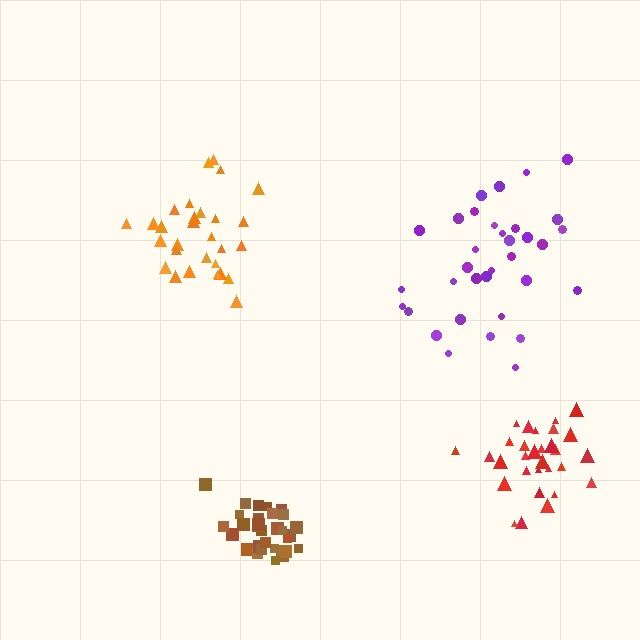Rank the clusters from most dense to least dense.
brown, red, orange, purple.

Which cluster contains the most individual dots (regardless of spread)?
Purple (34).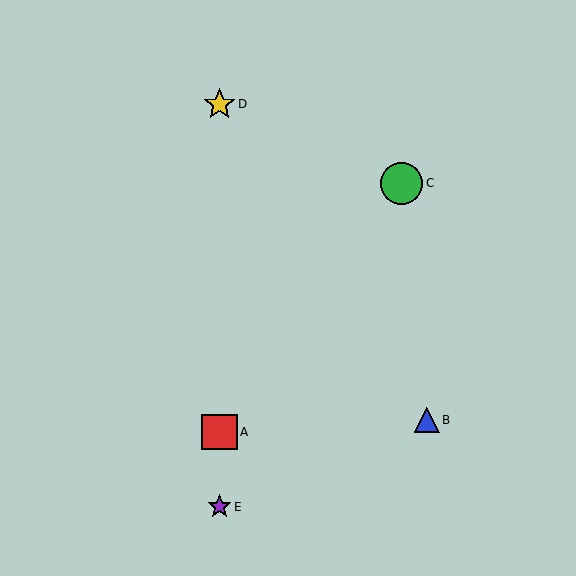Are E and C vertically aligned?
No, E is at x≈220 and C is at x≈402.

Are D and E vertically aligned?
Yes, both are at x≈220.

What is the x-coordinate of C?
Object C is at x≈402.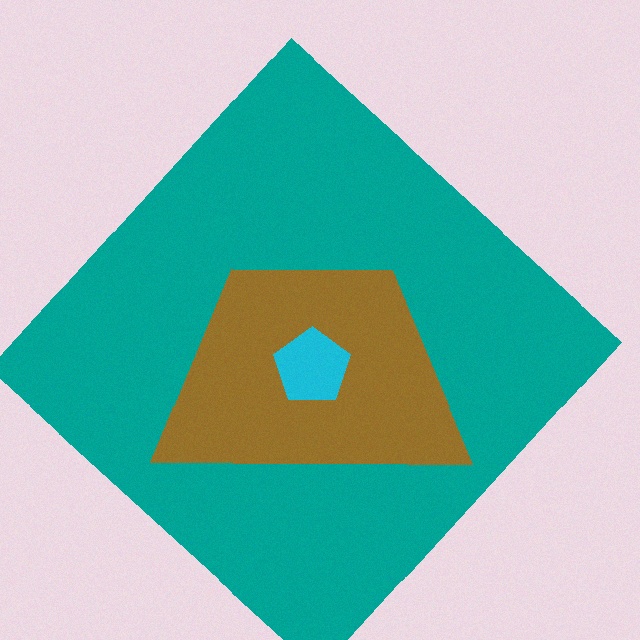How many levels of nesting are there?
3.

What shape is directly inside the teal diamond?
The brown trapezoid.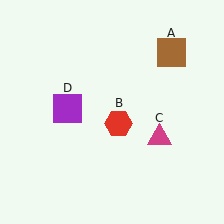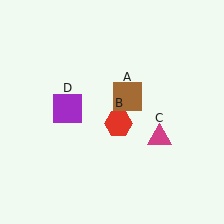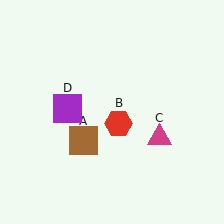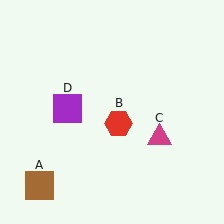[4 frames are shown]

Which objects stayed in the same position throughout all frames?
Red hexagon (object B) and magenta triangle (object C) and purple square (object D) remained stationary.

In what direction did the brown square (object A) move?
The brown square (object A) moved down and to the left.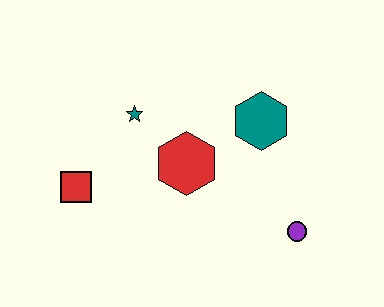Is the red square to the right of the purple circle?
No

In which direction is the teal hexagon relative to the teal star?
The teal hexagon is to the right of the teal star.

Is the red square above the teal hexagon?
No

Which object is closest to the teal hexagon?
The red hexagon is closest to the teal hexagon.